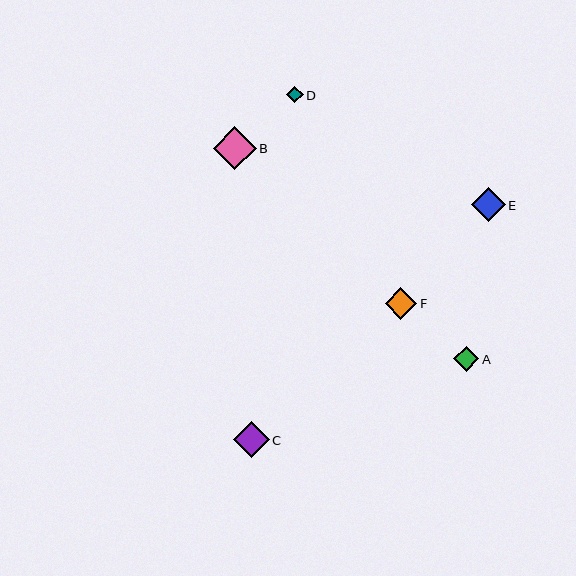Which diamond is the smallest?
Diamond D is the smallest with a size of approximately 17 pixels.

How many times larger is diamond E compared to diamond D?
Diamond E is approximately 2.0 times the size of diamond D.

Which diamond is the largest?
Diamond B is the largest with a size of approximately 43 pixels.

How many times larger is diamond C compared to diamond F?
Diamond C is approximately 1.1 times the size of diamond F.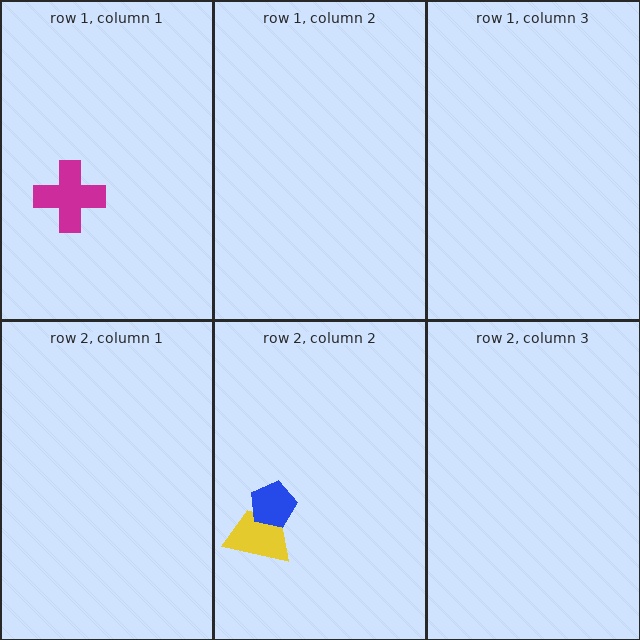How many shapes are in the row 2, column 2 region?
2.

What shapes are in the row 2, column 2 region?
The yellow trapezoid, the blue pentagon.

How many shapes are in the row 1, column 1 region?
1.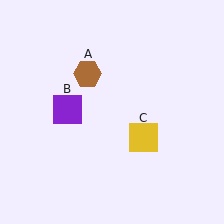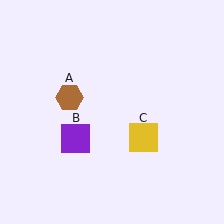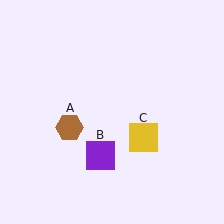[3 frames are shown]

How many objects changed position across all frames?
2 objects changed position: brown hexagon (object A), purple square (object B).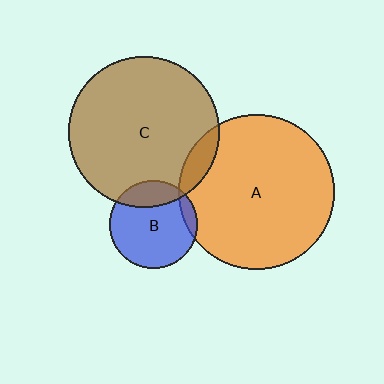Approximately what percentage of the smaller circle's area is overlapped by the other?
Approximately 10%.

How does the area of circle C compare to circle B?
Approximately 2.9 times.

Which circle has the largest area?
Circle A (orange).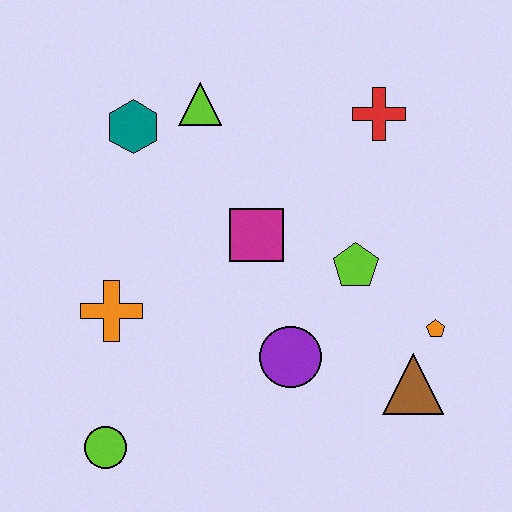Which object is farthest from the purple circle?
The teal hexagon is farthest from the purple circle.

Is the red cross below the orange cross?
No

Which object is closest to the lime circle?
The orange cross is closest to the lime circle.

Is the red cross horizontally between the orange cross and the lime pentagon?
No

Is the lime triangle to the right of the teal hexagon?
Yes